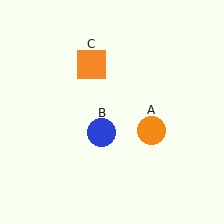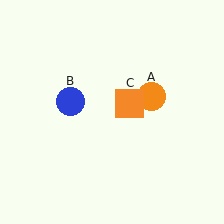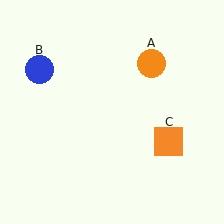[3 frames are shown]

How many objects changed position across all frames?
3 objects changed position: orange circle (object A), blue circle (object B), orange square (object C).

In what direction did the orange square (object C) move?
The orange square (object C) moved down and to the right.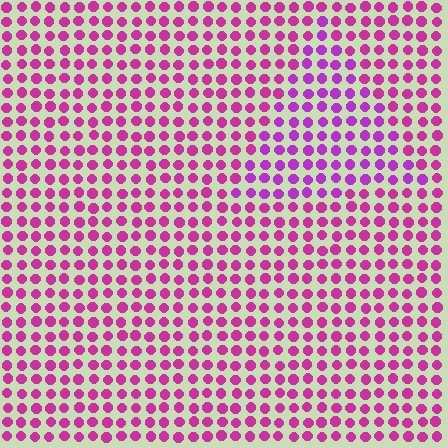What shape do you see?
I see a triangle.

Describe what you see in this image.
The image is filled with small magenta elements in a uniform arrangement. A triangle-shaped region is visible where the elements are tinted to a slightly different hue, forming a subtle color boundary.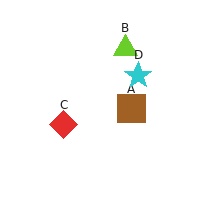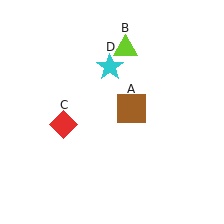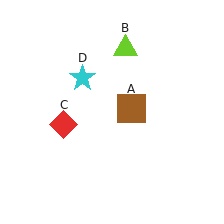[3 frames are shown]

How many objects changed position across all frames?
1 object changed position: cyan star (object D).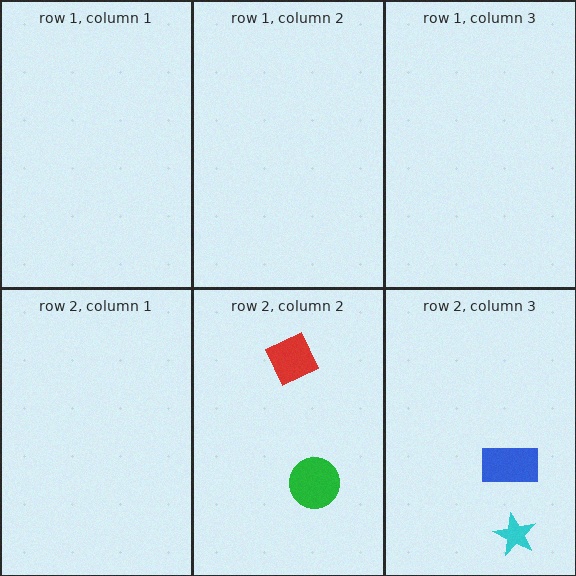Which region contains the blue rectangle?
The row 2, column 3 region.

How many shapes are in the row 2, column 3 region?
2.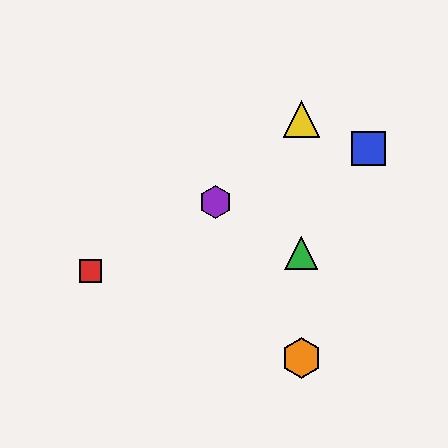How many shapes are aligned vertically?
3 shapes (the green triangle, the yellow triangle, the orange hexagon) are aligned vertically.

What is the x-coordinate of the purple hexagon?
The purple hexagon is at x≈216.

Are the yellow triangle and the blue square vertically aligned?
No, the yellow triangle is at x≈301 and the blue square is at x≈369.